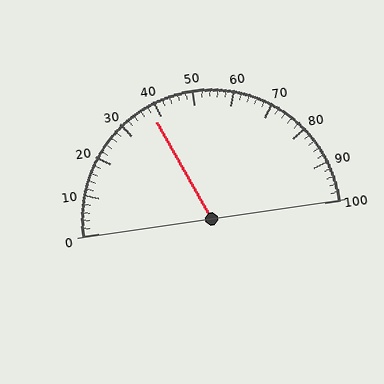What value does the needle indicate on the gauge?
The needle indicates approximately 38.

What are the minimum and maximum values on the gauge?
The gauge ranges from 0 to 100.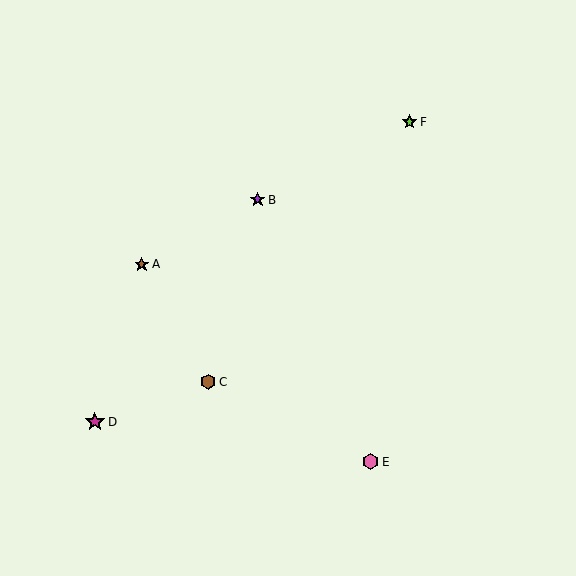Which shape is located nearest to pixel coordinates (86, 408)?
The magenta star (labeled D) at (95, 422) is nearest to that location.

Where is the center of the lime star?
The center of the lime star is at (410, 122).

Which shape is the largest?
The magenta star (labeled D) is the largest.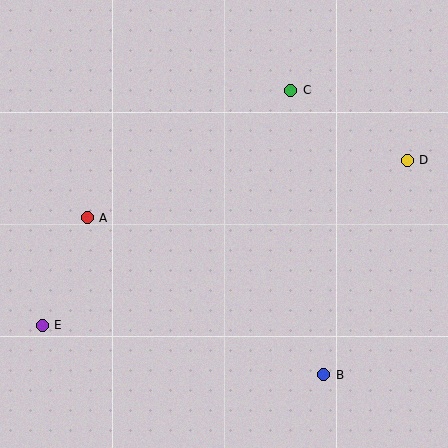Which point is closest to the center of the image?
Point A at (87, 218) is closest to the center.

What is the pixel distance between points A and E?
The distance between A and E is 116 pixels.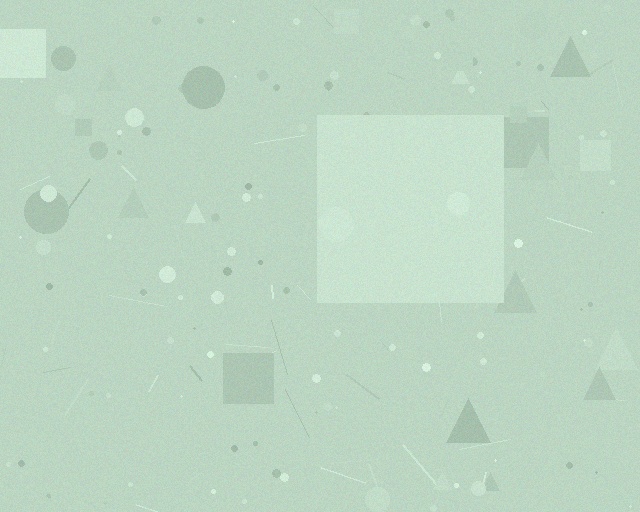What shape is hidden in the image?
A square is hidden in the image.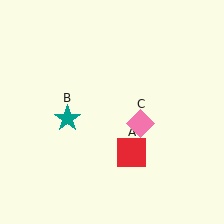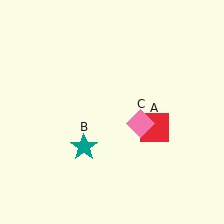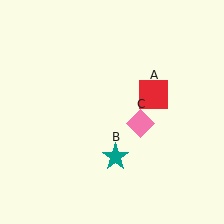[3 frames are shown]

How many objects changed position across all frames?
2 objects changed position: red square (object A), teal star (object B).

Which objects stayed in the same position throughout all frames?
Pink diamond (object C) remained stationary.